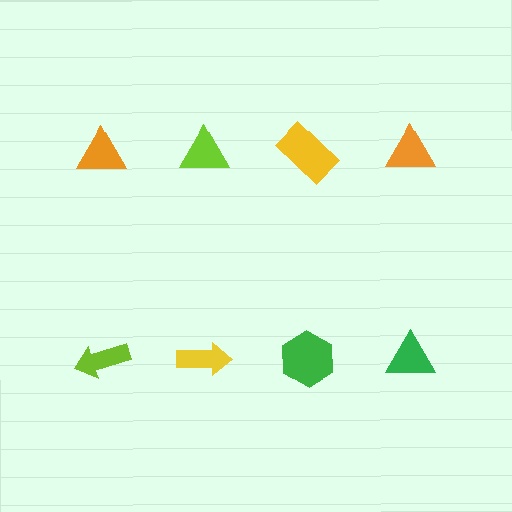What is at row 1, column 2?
A lime triangle.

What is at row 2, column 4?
A green triangle.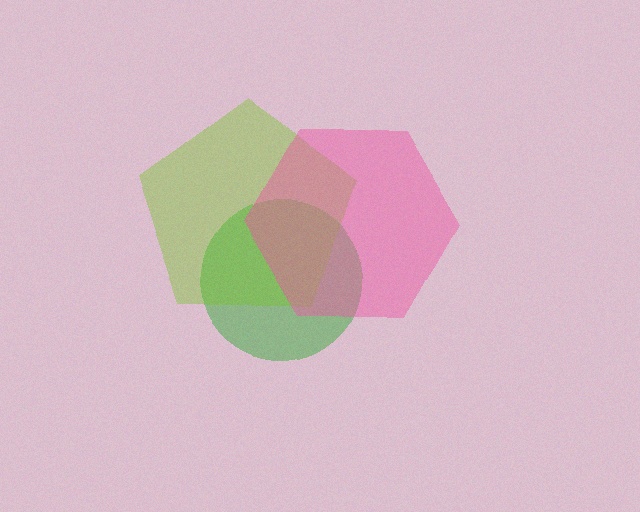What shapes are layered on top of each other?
The layered shapes are: a green circle, a lime pentagon, a pink hexagon.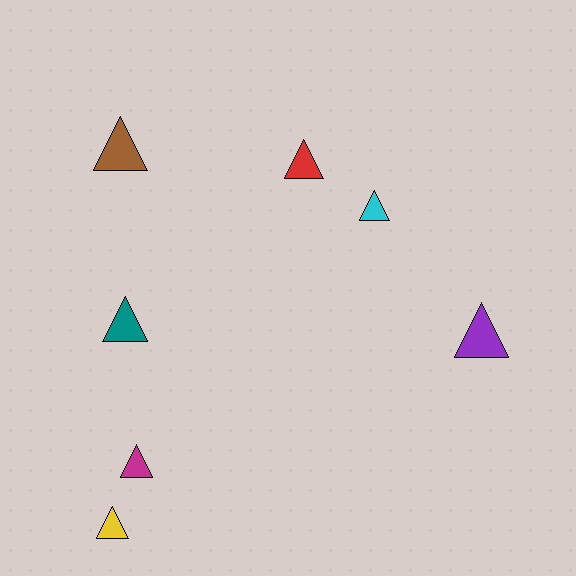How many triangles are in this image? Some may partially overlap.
There are 7 triangles.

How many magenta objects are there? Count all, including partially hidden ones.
There is 1 magenta object.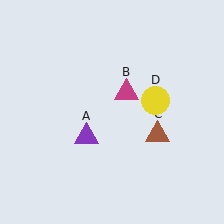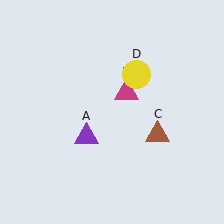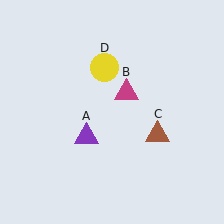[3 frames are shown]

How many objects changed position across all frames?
1 object changed position: yellow circle (object D).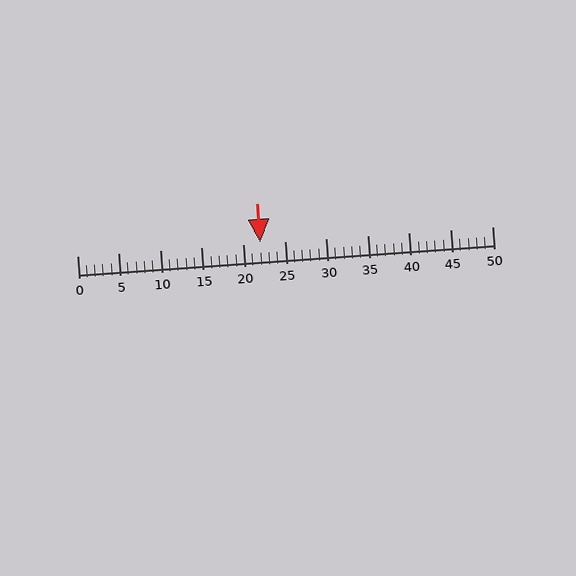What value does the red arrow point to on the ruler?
The red arrow points to approximately 22.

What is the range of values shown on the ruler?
The ruler shows values from 0 to 50.